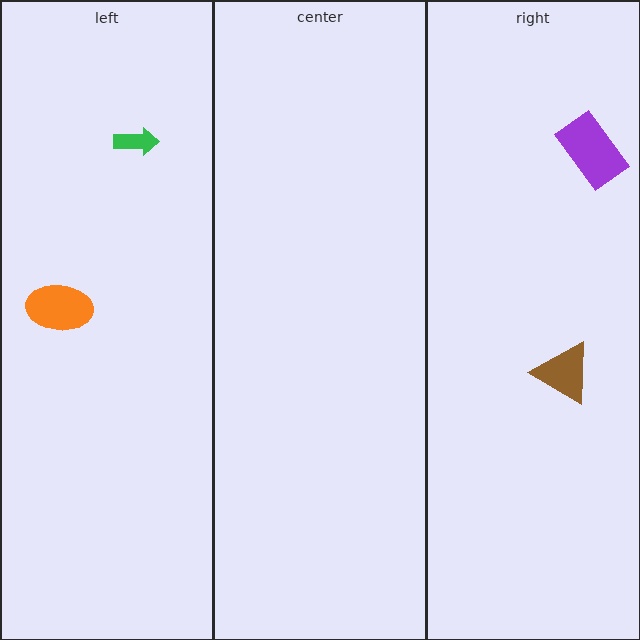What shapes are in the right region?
The purple rectangle, the brown triangle.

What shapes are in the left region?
The orange ellipse, the green arrow.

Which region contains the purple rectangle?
The right region.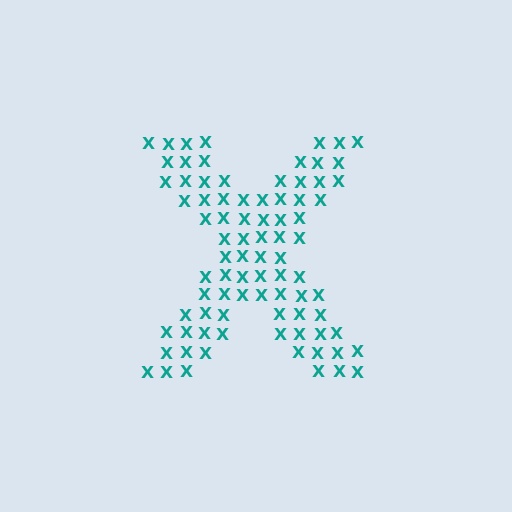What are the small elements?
The small elements are letter X's.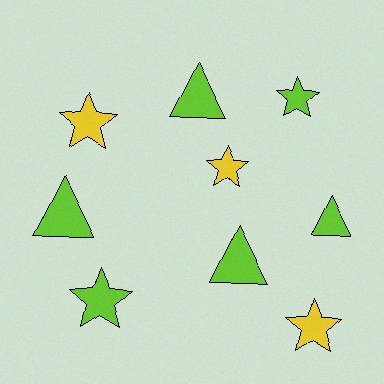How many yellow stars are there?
There are 3 yellow stars.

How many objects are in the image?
There are 9 objects.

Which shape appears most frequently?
Star, with 5 objects.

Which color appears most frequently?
Lime, with 6 objects.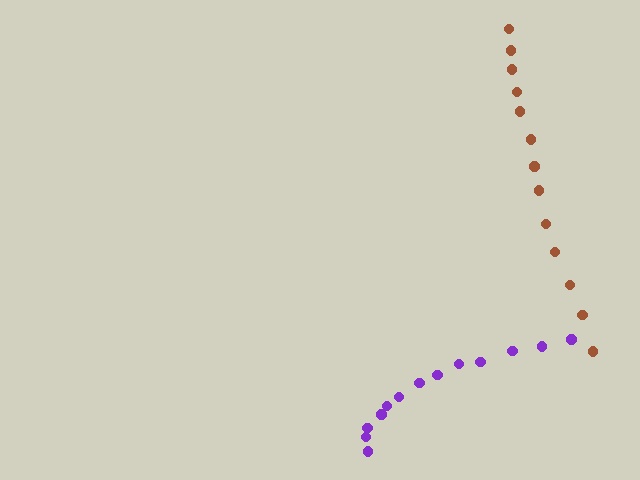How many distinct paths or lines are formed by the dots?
There are 2 distinct paths.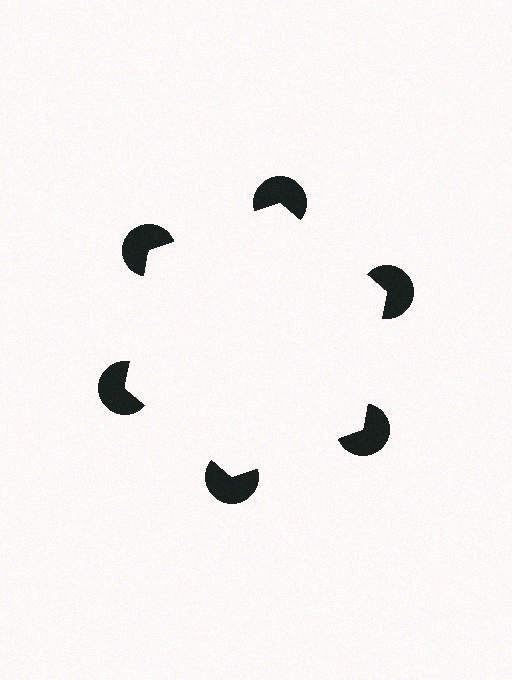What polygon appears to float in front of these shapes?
An illusory hexagon — its edges are inferred from the aligned wedge cuts in the pac-man discs, not physically drawn.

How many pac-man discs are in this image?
There are 6 — one at each vertex of the illusory hexagon.